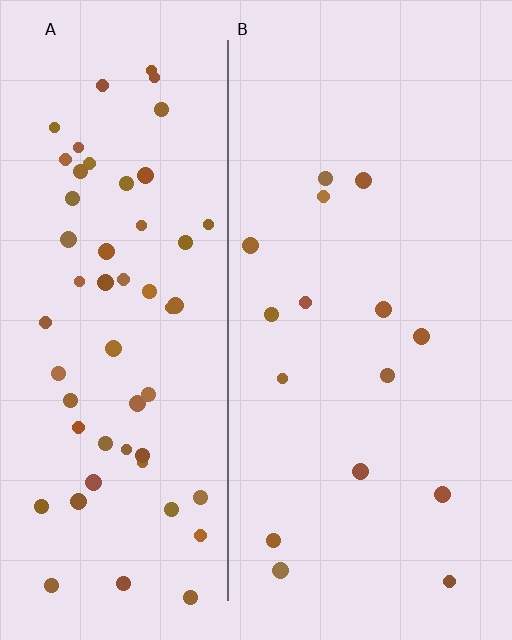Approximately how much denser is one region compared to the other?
Approximately 3.8× — region A over region B.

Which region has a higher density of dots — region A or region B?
A (the left).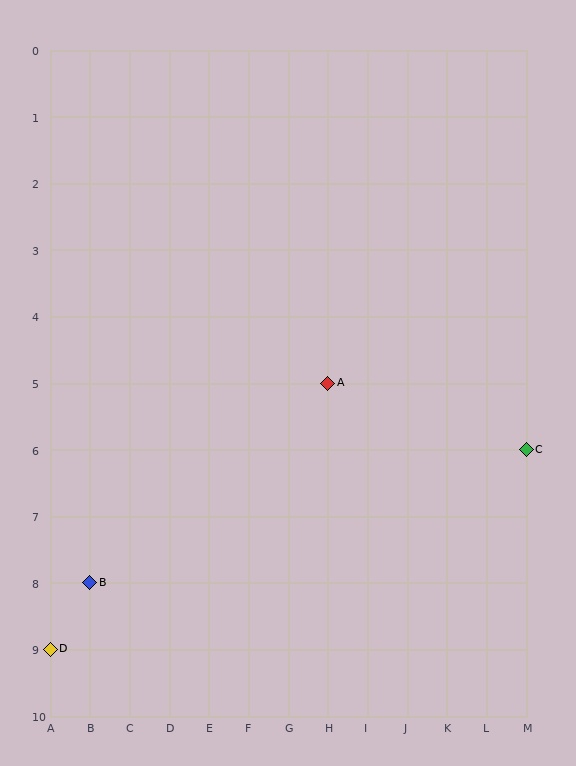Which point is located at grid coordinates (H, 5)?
Point A is at (H, 5).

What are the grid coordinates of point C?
Point C is at grid coordinates (M, 6).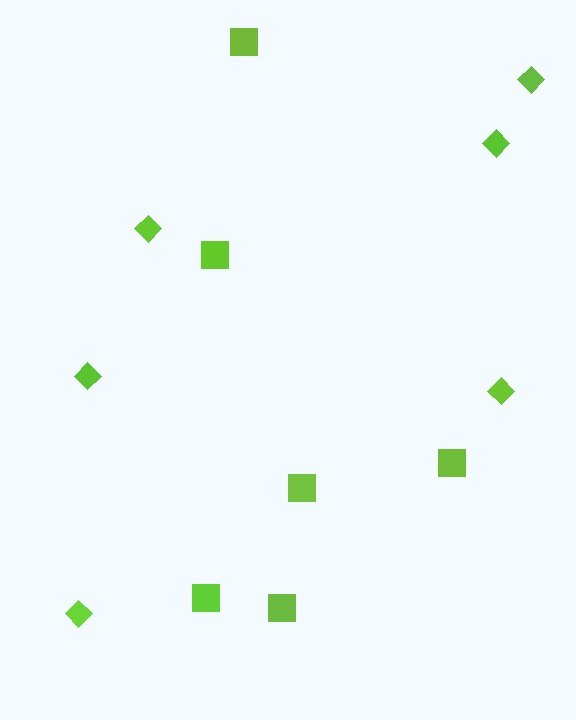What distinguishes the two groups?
There are 2 groups: one group of diamonds (6) and one group of squares (6).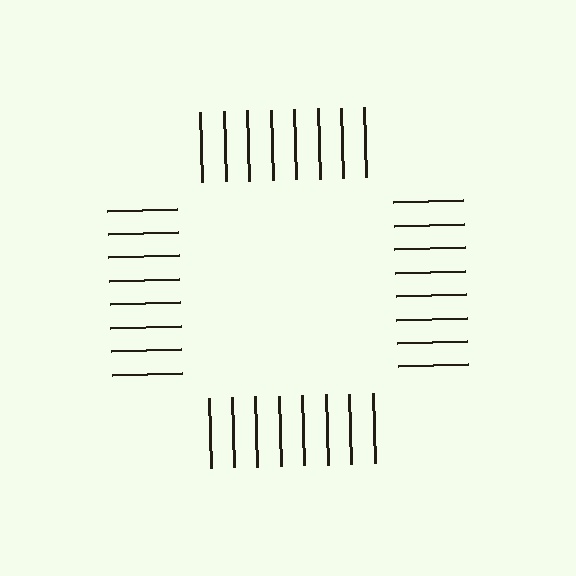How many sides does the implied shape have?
4 sides — the line-ends trace a square.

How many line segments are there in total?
32 — 8 along each of the 4 edges.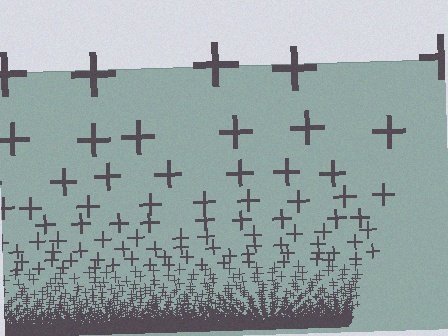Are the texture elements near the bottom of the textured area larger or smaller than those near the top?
Smaller. The gradient is inverted — elements near the bottom are smaller and denser.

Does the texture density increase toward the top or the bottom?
Density increases toward the bottom.